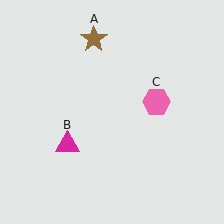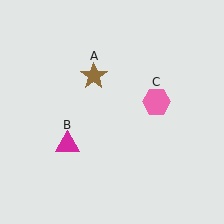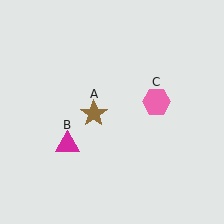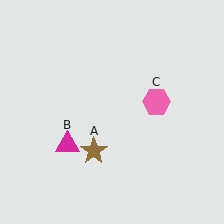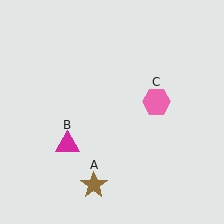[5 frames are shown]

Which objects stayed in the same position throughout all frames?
Magenta triangle (object B) and pink hexagon (object C) remained stationary.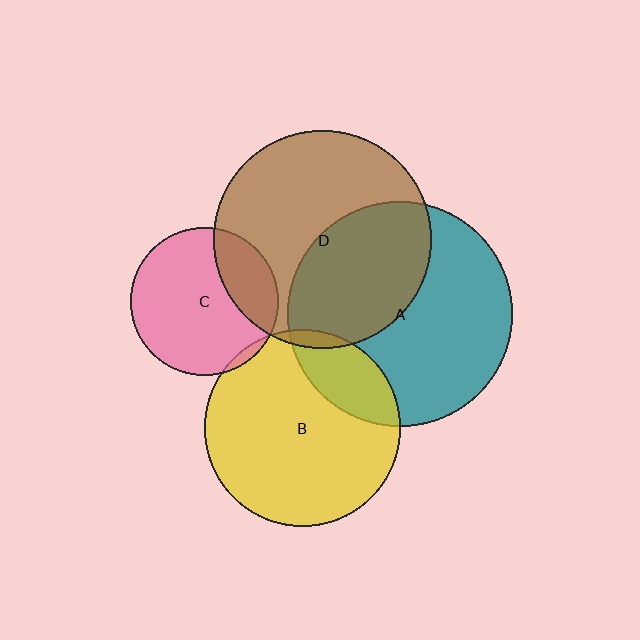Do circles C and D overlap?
Yes.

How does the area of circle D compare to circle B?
Approximately 1.2 times.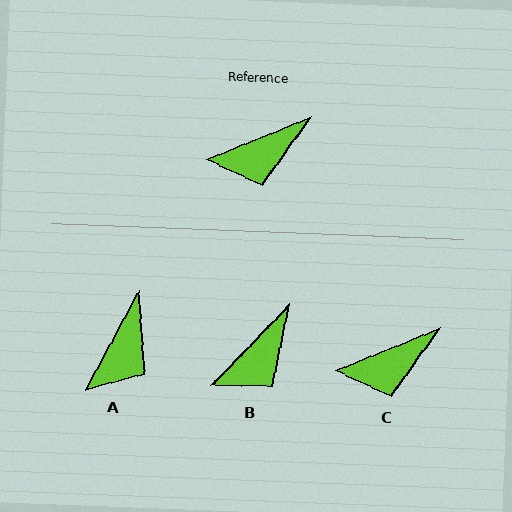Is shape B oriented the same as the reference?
No, it is off by about 24 degrees.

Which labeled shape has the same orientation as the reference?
C.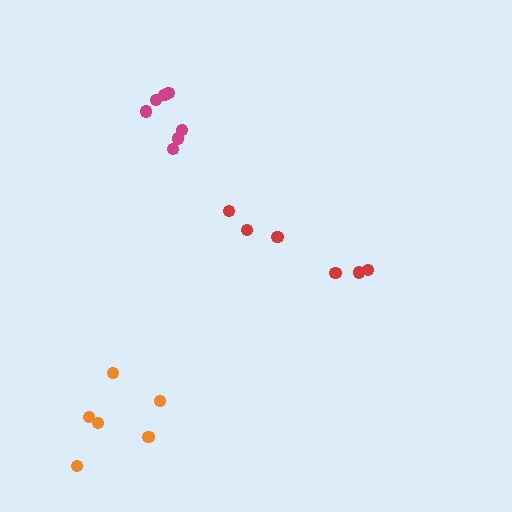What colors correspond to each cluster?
The clusters are colored: red, magenta, orange.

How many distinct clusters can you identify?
There are 3 distinct clusters.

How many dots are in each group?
Group 1: 6 dots, Group 2: 7 dots, Group 3: 6 dots (19 total).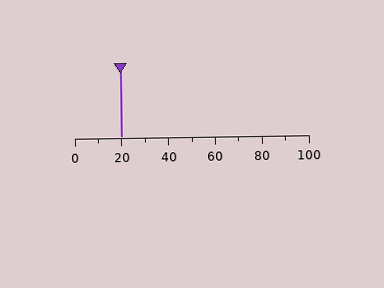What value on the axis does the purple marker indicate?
The marker indicates approximately 20.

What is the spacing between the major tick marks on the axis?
The major ticks are spaced 20 apart.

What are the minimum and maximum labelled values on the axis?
The axis runs from 0 to 100.